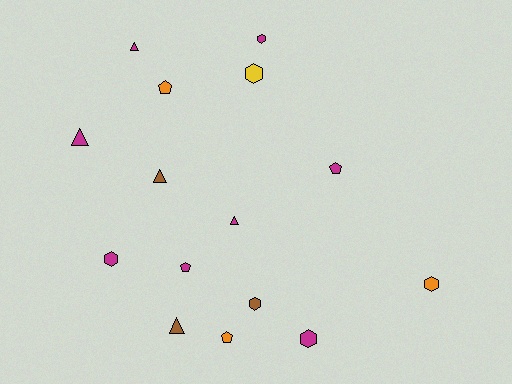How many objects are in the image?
There are 15 objects.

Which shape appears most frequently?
Hexagon, with 6 objects.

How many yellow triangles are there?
There are no yellow triangles.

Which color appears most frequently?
Magenta, with 8 objects.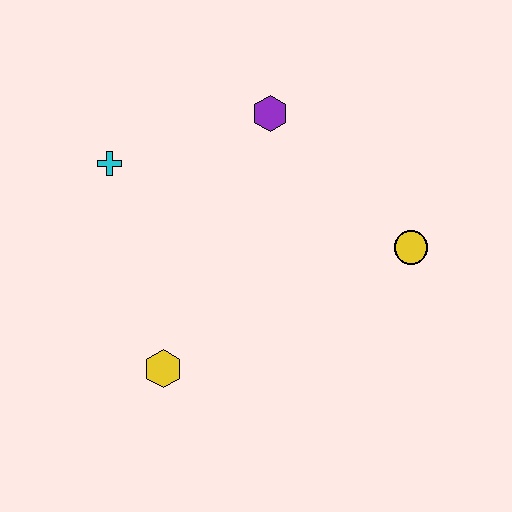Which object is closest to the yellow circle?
The purple hexagon is closest to the yellow circle.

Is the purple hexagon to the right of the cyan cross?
Yes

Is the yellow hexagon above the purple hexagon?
No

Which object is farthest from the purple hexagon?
The yellow hexagon is farthest from the purple hexagon.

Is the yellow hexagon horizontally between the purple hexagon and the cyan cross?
Yes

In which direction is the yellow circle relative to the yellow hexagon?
The yellow circle is to the right of the yellow hexagon.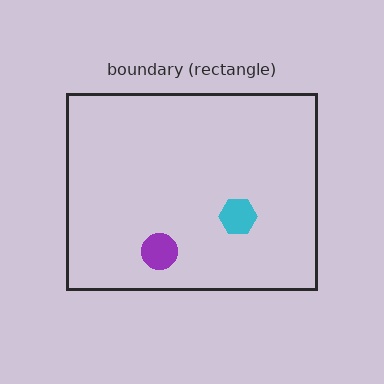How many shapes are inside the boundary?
2 inside, 0 outside.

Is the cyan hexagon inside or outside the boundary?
Inside.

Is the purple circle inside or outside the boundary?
Inside.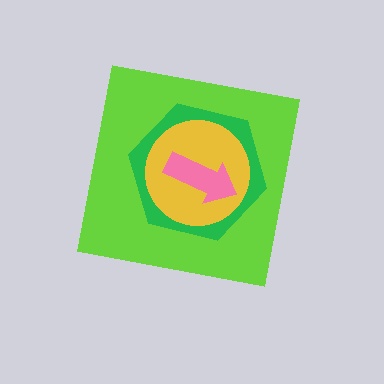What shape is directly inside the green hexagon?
The yellow circle.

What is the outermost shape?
The lime square.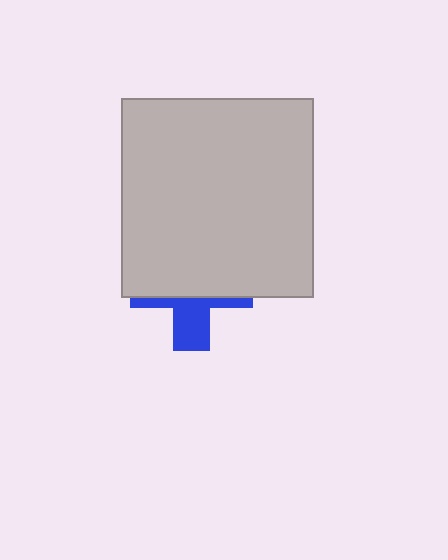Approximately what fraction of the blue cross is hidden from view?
Roughly 64% of the blue cross is hidden behind the light gray rectangle.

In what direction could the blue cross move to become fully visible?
The blue cross could move down. That would shift it out from behind the light gray rectangle entirely.